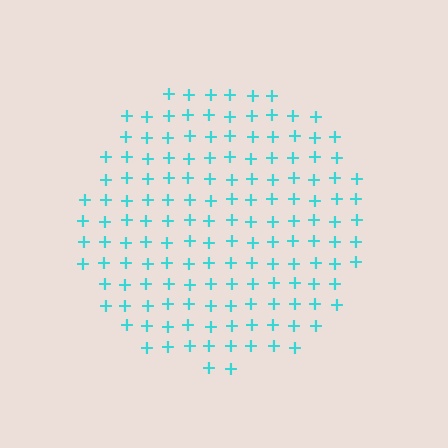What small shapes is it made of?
It is made of small plus signs.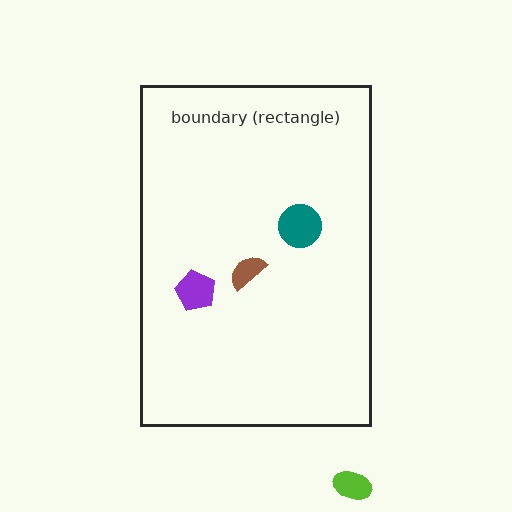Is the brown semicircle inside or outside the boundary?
Inside.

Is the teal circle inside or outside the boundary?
Inside.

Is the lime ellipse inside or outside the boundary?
Outside.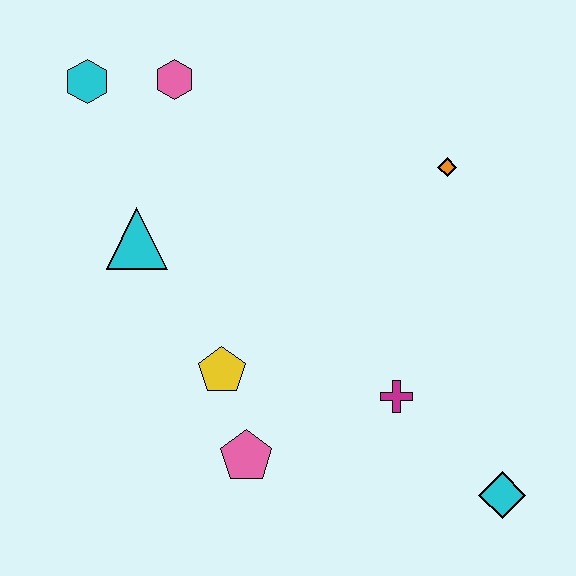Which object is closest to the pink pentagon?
The yellow pentagon is closest to the pink pentagon.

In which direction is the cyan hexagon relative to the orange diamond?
The cyan hexagon is to the left of the orange diamond.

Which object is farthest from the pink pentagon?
The cyan hexagon is farthest from the pink pentagon.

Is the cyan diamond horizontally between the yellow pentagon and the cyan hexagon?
No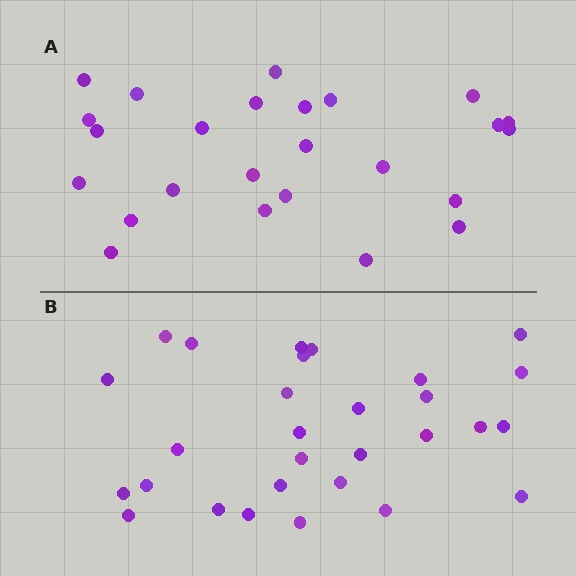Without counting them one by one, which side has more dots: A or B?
Region B (the bottom region) has more dots.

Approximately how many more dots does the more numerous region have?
Region B has about 4 more dots than region A.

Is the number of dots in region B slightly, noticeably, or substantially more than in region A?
Region B has only slightly more — the two regions are fairly close. The ratio is roughly 1.2 to 1.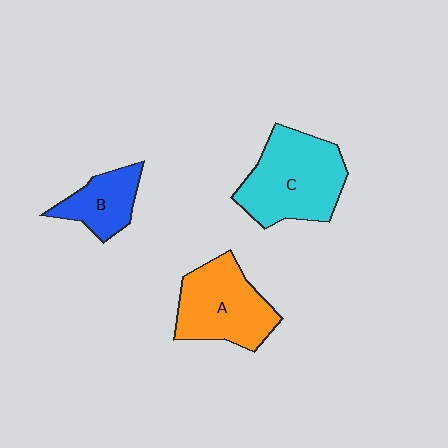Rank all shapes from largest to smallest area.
From largest to smallest: C (cyan), A (orange), B (blue).